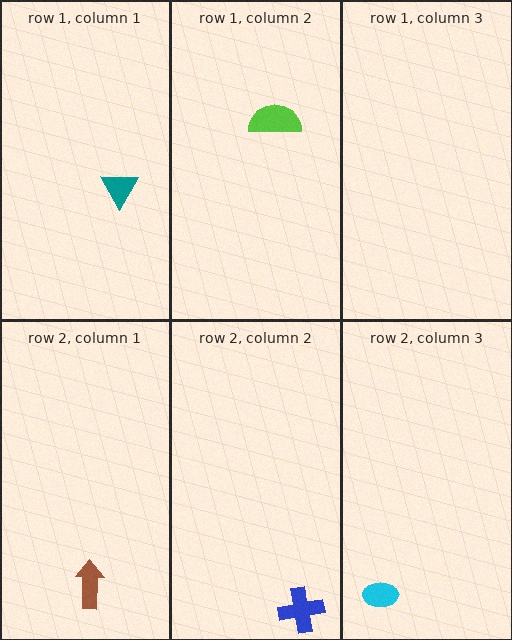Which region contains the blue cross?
The row 2, column 2 region.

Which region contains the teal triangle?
The row 1, column 1 region.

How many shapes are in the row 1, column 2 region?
1.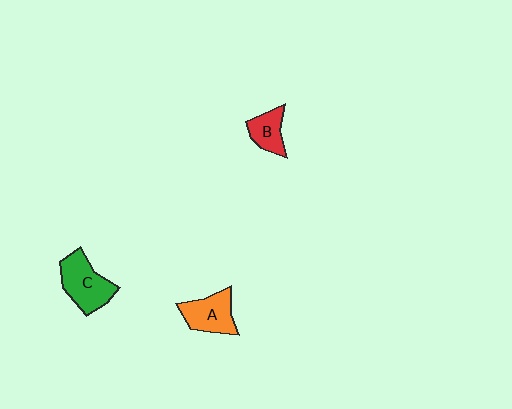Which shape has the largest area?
Shape C (green).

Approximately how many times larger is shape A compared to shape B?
Approximately 1.4 times.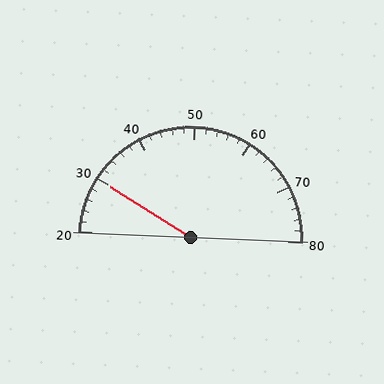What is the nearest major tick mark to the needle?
The nearest major tick mark is 30.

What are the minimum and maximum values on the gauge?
The gauge ranges from 20 to 80.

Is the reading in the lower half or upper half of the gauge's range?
The reading is in the lower half of the range (20 to 80).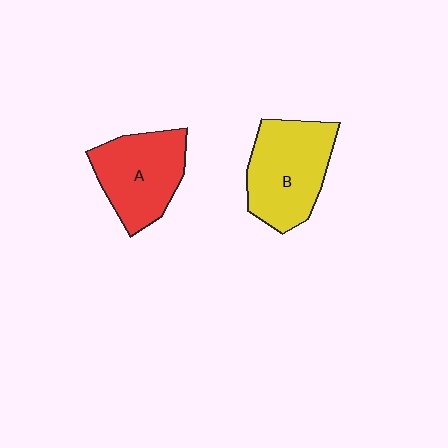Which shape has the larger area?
Shape B (yellow).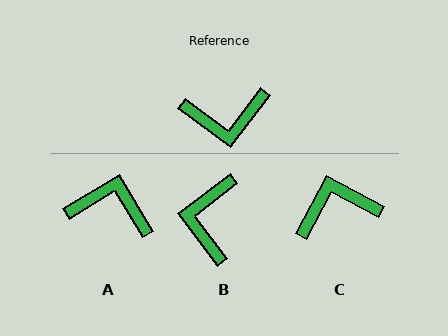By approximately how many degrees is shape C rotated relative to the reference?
Approximately 171 degrees clockwise.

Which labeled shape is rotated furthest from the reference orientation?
C, about 171 degrees away.